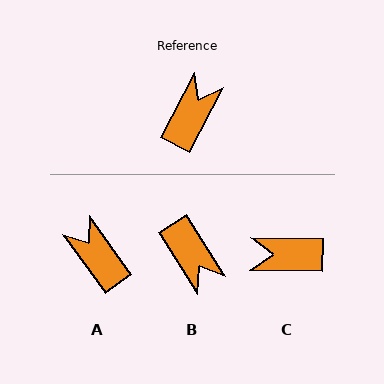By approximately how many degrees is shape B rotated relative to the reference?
Approximately 121 degrees clockwise.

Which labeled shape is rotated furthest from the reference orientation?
B, about 121 degrees away.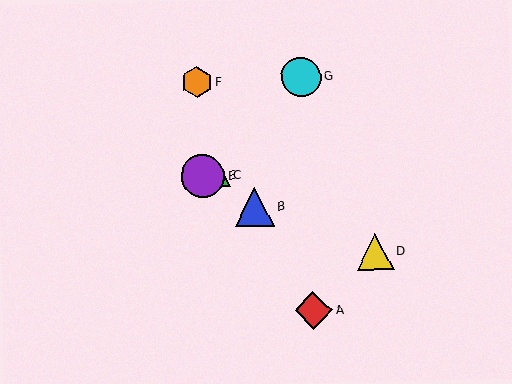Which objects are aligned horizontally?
Objects C, E are aligned horizontally.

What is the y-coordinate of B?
Object B is at y≈207.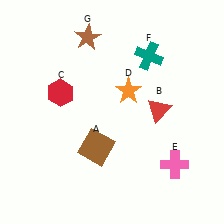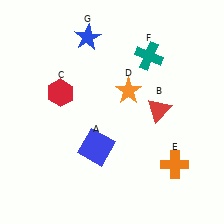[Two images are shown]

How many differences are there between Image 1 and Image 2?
There are 3 differences between the two images.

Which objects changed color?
A changed from brown to blue. E changed from pink to orange. G changed from brown to blue.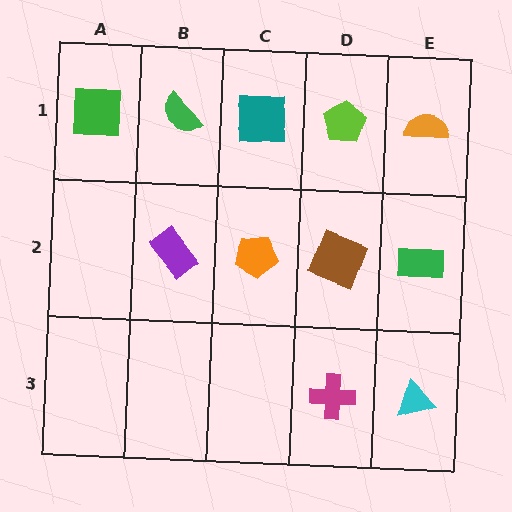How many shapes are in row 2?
4 shapes.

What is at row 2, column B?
A purple rectangle.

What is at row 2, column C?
An orange pentagon.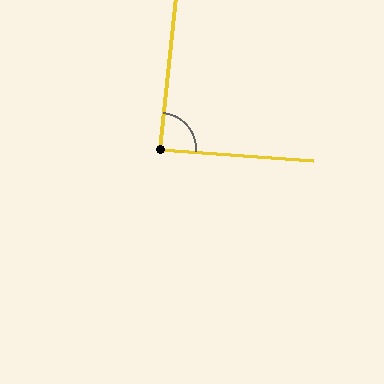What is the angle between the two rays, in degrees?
Approximately 88 degrees.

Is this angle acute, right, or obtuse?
It is approximately a right angle.